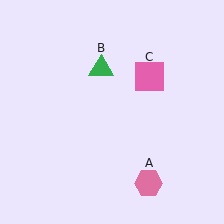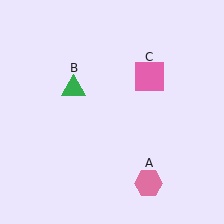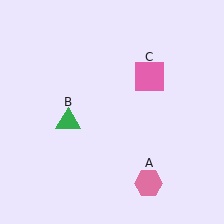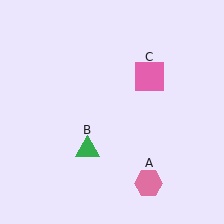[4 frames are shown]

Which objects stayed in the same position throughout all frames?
Pink hexagon (object A) and pink square (object C) remained stationary.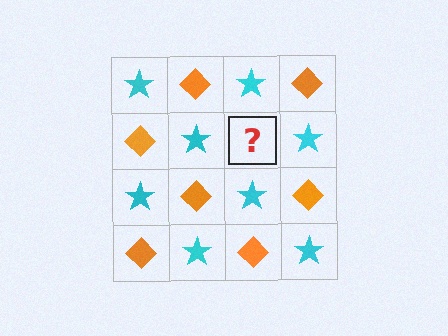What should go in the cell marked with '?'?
The missing cell should contain an orange diamond.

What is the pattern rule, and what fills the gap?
The rule is that it alternates cyan star and orange diamond in a checkerboard pattern. The gap should be filled with an orange diamond.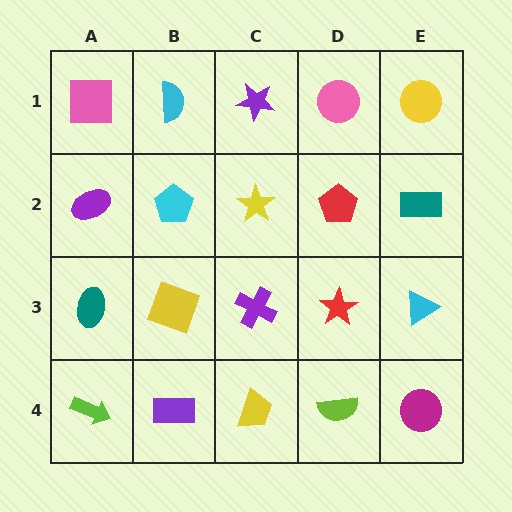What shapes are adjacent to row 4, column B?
A yellow square (row 3, column B), a lime arrow (row 4, column A), a yellow trapezoid (row 4, column C).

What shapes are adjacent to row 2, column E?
A yellow circle (row 1, column E), a cyan triangle (row 3, column E), a red pentagon (row 2, column D).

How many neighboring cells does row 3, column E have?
3.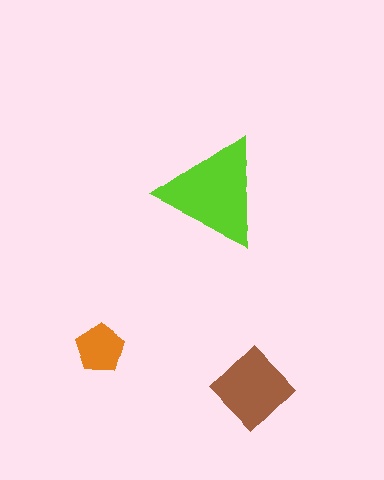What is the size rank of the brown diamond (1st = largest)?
2nd.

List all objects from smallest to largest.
The orange pentagon, the brown diamond, the lime triangle.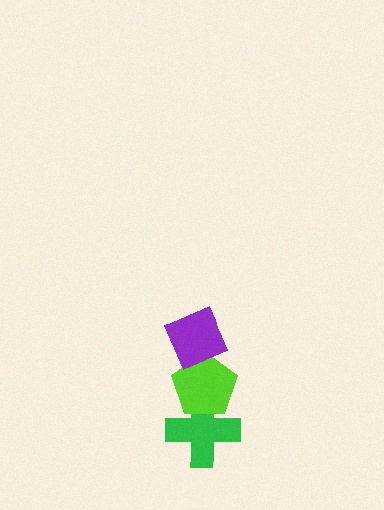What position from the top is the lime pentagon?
The lime pentagon is 2nd from the top.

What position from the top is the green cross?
The green cross is 3rd from the top.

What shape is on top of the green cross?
The lime pentagon is on top of the green cross.